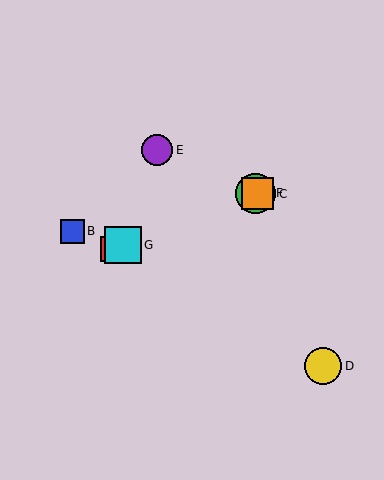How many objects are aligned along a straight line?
4 objects (A, C, F, G) are aligned along a straight line.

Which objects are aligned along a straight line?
Objects A, C, F, G are aligned along a straight line.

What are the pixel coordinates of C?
Object C is at (256, 194).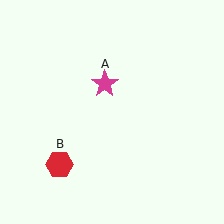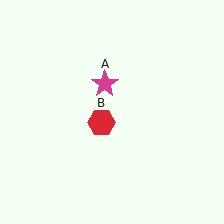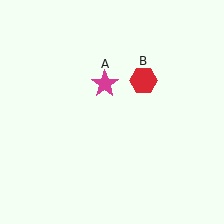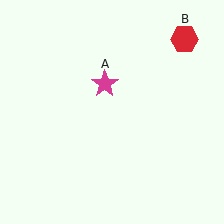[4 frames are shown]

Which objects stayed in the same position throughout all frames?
Magenta star (object A) remained stationary.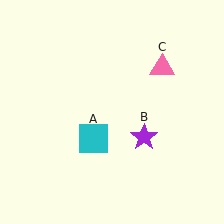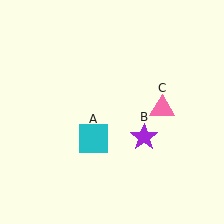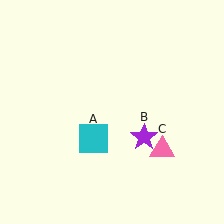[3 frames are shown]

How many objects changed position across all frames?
1 object changed position: pink triangle (object C).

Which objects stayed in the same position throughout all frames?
Cyan square (object A) and purple star (object B) remained stationary.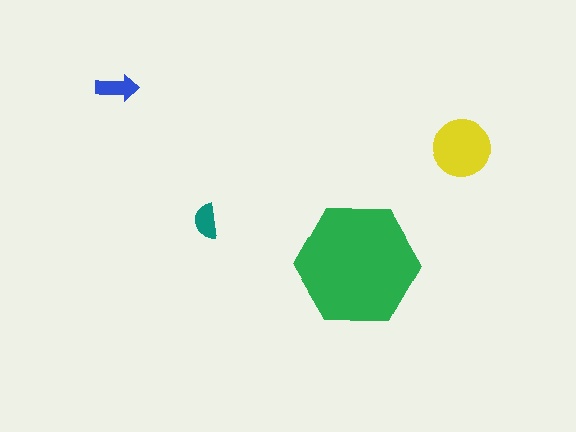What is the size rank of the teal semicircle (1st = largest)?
4th.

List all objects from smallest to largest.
The teal semicircle, the blue arrow, the yellow circle, the green hexagon.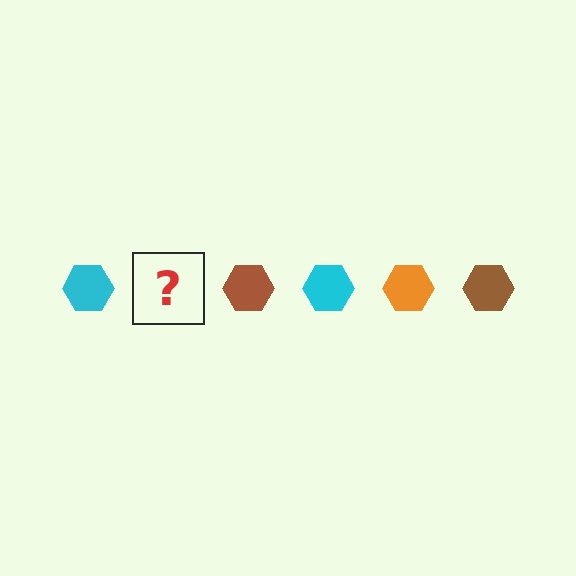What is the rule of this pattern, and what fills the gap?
The rule is that the pattern cycles through cyan, orange, brown hexagons. The gap should be filled with an orange hexagon.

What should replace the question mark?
The question mark should be replaced with an orange hexagon.